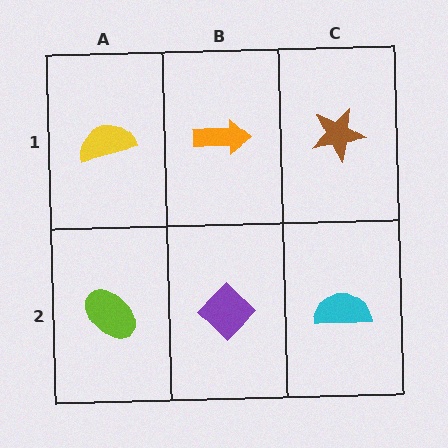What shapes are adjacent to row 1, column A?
A lime ellipse (row 2, column A), an orange arrow (row 1, column B).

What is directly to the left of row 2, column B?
A lime ellipse.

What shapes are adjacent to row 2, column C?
A brown star (row 1, column C), a purple diamond (row 2, column B).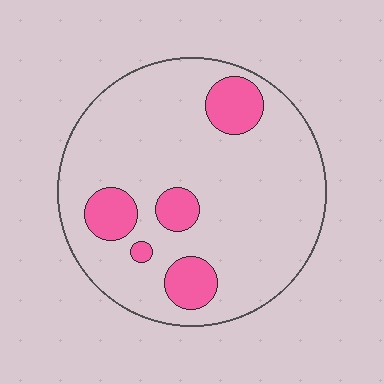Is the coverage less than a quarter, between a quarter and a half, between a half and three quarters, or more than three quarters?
Less than a quarter.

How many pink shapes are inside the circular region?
5.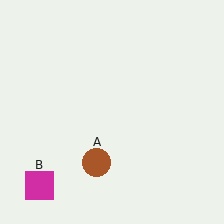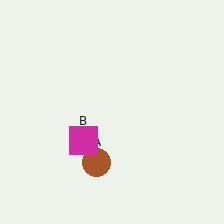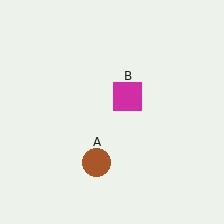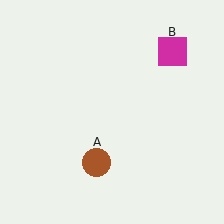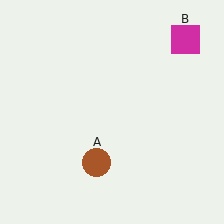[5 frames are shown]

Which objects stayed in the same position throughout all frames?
Brown circle (object A) remained stationary.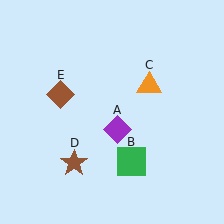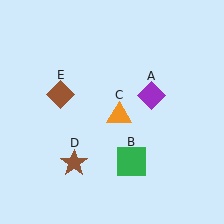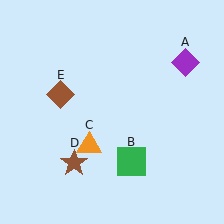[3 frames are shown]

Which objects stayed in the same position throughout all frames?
Green square (object B) and brown star (object D) and brown diamond (object E) remained stationary.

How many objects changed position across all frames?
2 objects changed position: purple diamond (object A), orange triangle (object C).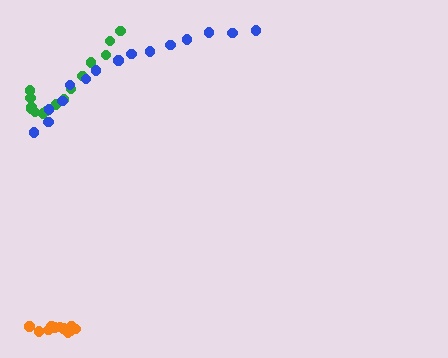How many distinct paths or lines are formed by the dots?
There are 3 distinct paths.